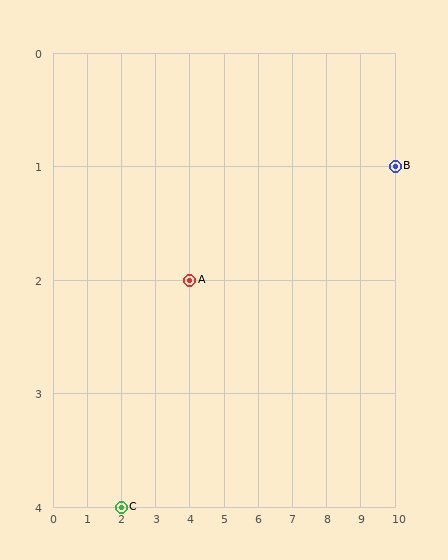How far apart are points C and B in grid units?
Points C and B are 8 columns and 3 rows apart (about 8.5 grid units diagonally).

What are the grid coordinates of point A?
Point A is at grid coordinates (4, 2).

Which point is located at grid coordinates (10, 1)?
Point B is at (10, 1).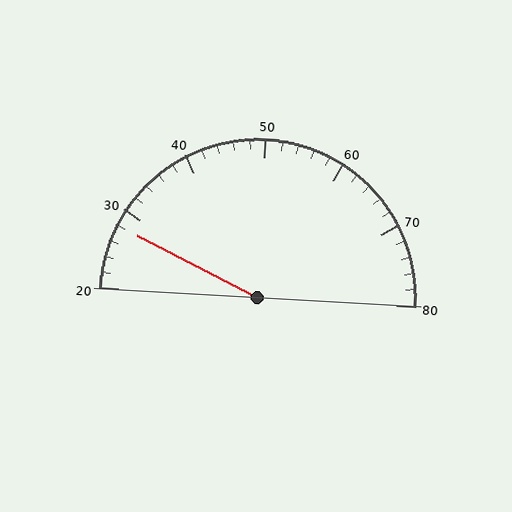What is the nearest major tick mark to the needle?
The nearest major tick mark is 30.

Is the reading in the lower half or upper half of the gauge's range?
The reading is in the lower half of the range (20 to 80).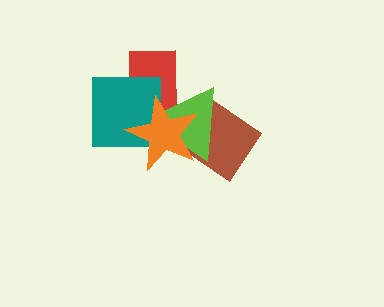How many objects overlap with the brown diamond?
2 objects overlap with the brown diamond.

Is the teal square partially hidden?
Yes, it is partially covered by another shape.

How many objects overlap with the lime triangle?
4 objects overlap with the lime triangle.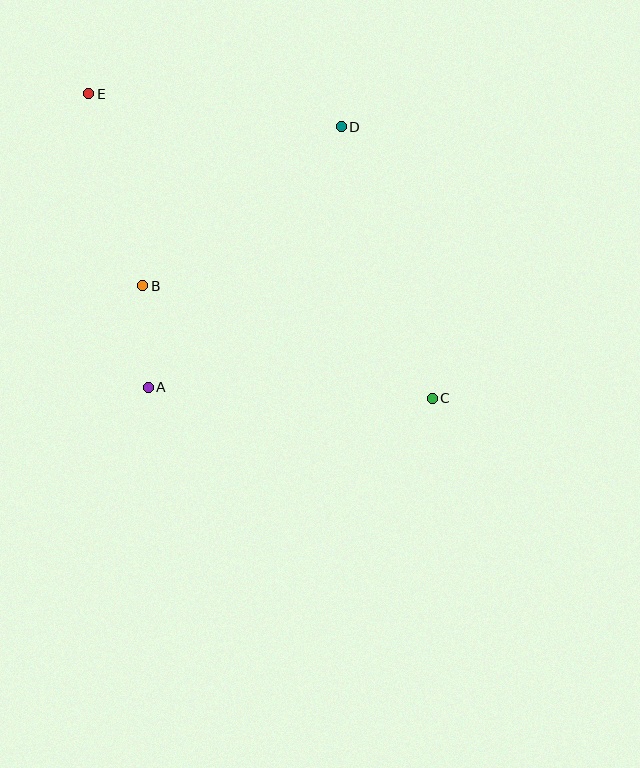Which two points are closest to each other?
Points A and B are closest to each other.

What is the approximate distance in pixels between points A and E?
The distance between A and E is approximately 300 pixels.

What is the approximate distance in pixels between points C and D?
The distance between C and D is approximately 286 pixels.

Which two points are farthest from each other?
Points C and E are farthest from each other.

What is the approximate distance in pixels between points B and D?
The distance between B and D is approximately 254 pixels.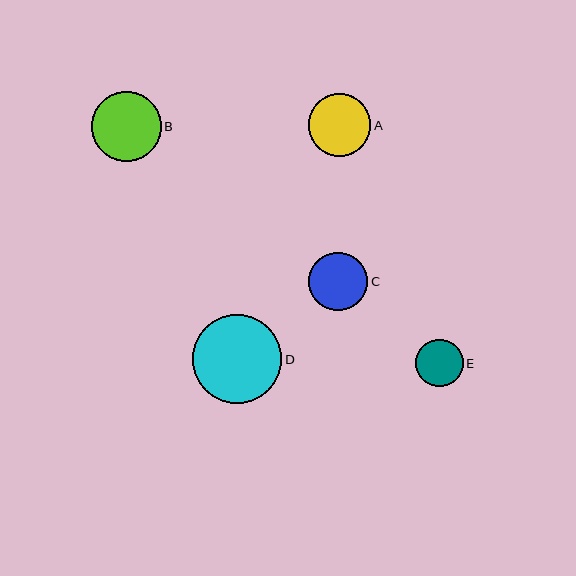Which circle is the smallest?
Circle E is the smallest with a size of approximately 47 pixels.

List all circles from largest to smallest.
From largest to smallest: D, B, A, C, E.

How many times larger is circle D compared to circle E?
Circle D is approximately 1.9 times the size of circle E.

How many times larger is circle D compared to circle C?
Circle D is approximately 1.5 times the size of circle C.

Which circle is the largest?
Circle D is the largest with a size of approximately 89 pixels.